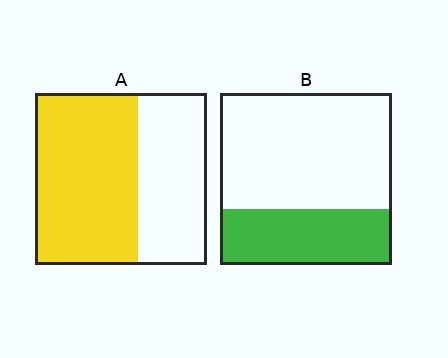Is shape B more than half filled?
No.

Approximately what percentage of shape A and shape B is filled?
A is approximately 60% and B is approximately 35%.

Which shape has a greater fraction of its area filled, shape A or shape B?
Shape A.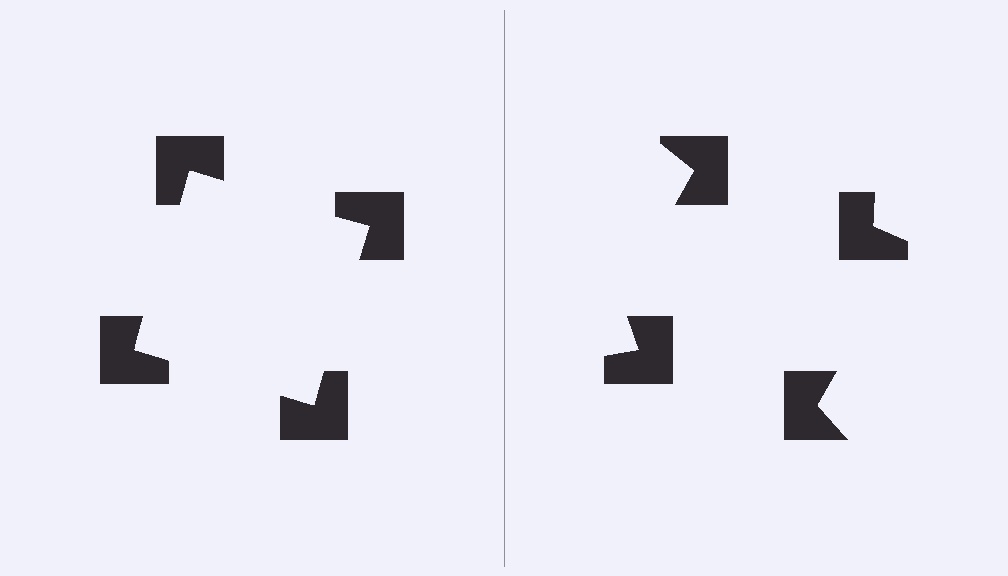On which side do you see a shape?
An illusory square appears on the left side. On the right side the wedge cuts are rotated, so no coherent shape forms.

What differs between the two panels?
The notched squares are positioned identically on both sides; only the wedge orientations differ. On the left they align to a square; on the right they are misaligned.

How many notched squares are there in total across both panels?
8 — 4 on each side.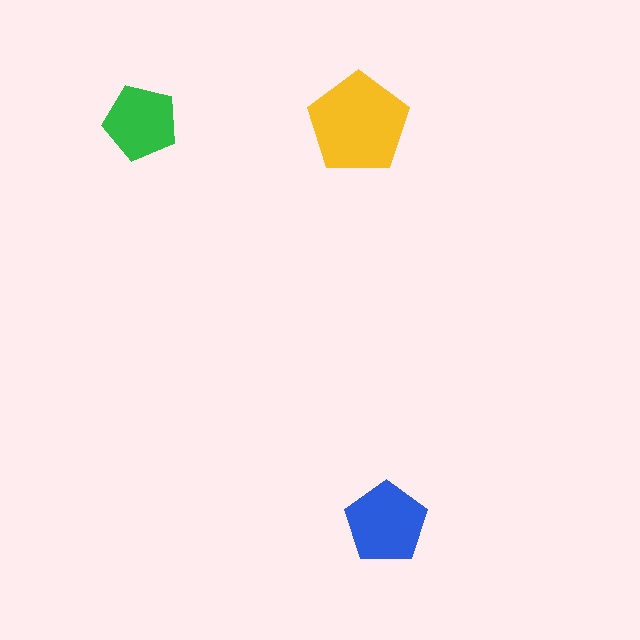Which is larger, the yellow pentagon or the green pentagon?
The yellow one.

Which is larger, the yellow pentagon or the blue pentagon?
The yellow one.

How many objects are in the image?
There are 3 objects in the image.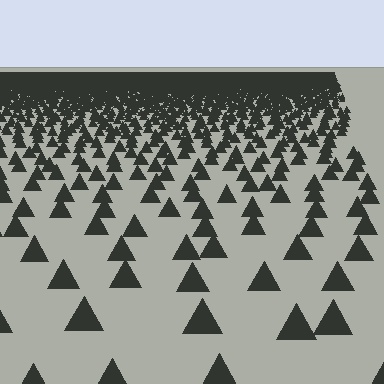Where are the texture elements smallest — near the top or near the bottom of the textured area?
Near the top.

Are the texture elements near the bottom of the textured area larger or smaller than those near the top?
Larger. Near the bottom, elements are closer to the viewer and appear at a bigger on-screen size.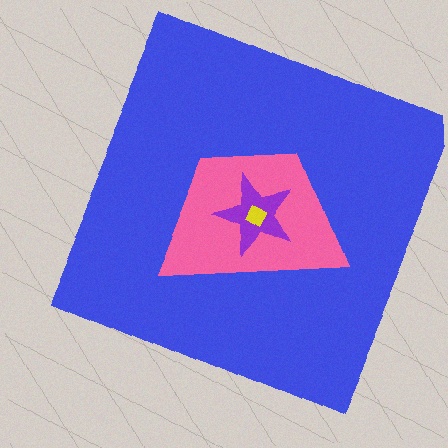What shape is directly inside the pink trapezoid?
The purple star.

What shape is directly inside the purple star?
The yellow diamond.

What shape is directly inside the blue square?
The pink trapezoid.